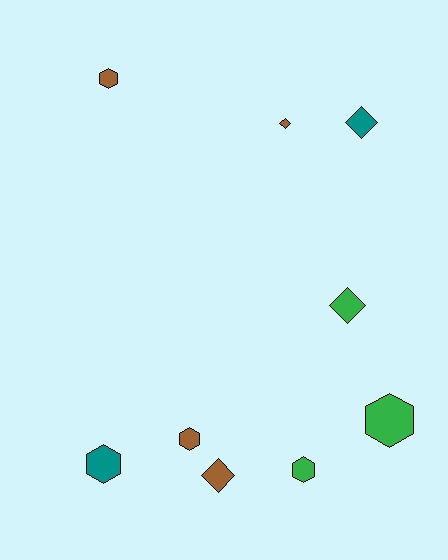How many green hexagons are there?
There are 2 green hexagons.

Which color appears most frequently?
Brown, with 4 objects.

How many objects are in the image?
There are 9 objects.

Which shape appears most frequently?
Hexagon, with 5 objects.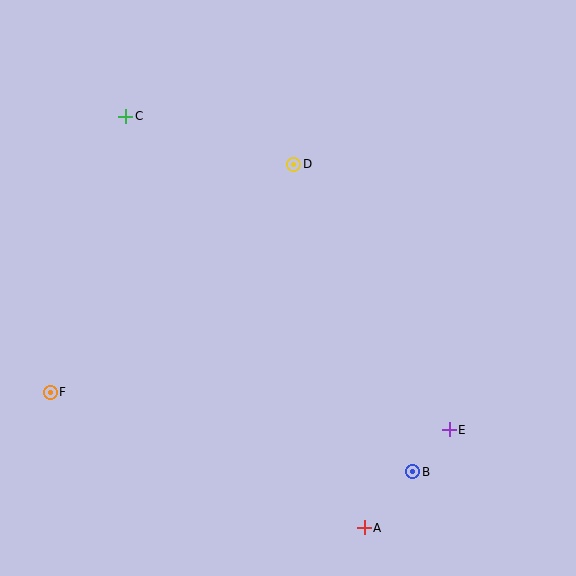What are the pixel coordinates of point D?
Point D is at (294, 164).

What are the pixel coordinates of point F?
Point F is at (50, 392).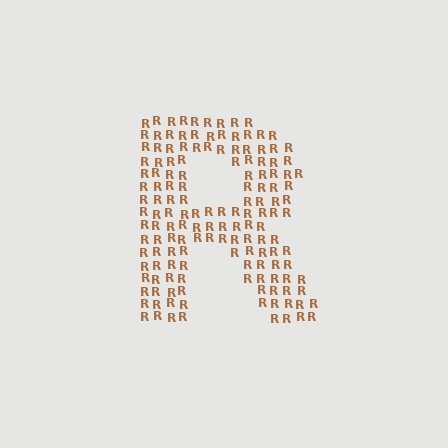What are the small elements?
The small elements are letter R's.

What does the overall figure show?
The overall figure shows the letter R.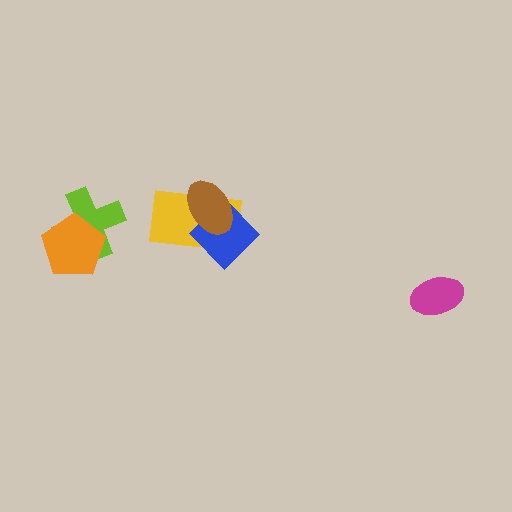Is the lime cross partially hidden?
Yes, it is partially covered by another shape.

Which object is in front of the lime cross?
The orange pentagon is in front of the lime cross.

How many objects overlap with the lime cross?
1 object overlaps with the lime cross.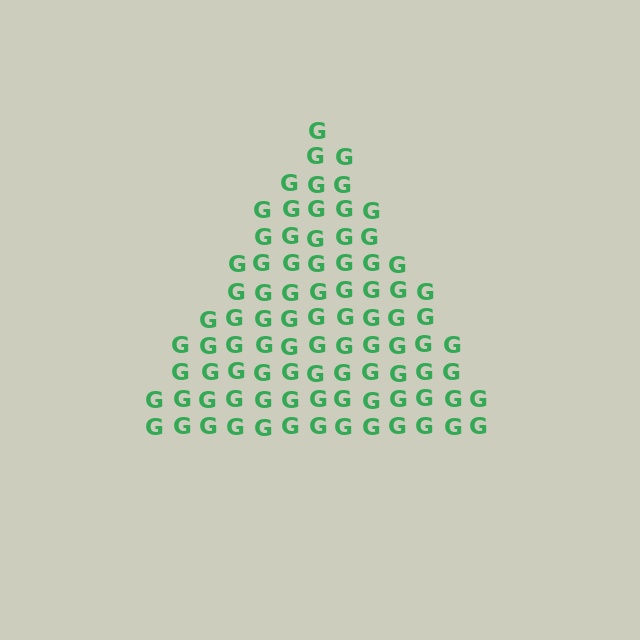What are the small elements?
The small elements are letter G's.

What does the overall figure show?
The overall figure shows a triangle.